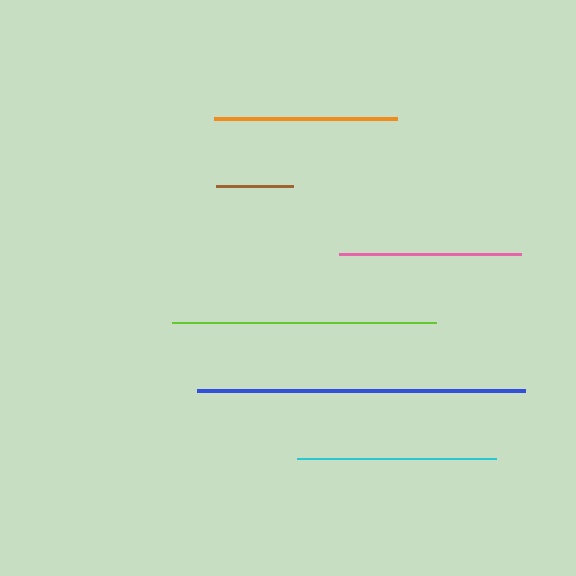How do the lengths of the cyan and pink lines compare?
The cyan and pink lines are approximately the same length.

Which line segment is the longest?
The blue line is the longest at approximately 328 pixels.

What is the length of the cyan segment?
The cyan segment is approximately 199 pixels long.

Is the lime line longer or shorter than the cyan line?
The lime line is longer than the cyan line.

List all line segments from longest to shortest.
From longest to shortest: blue, lime, cyan, orange, pink, brown.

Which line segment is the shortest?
The brown line is the shortest at approximately 78 pixels.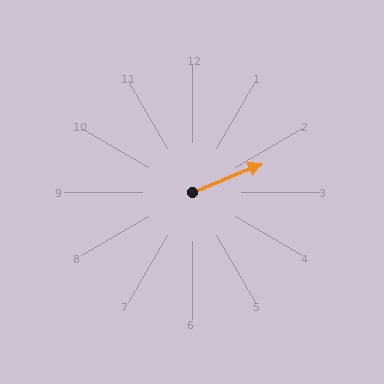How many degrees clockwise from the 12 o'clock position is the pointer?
Approximately 67 degrees.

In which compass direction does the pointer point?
Northeast.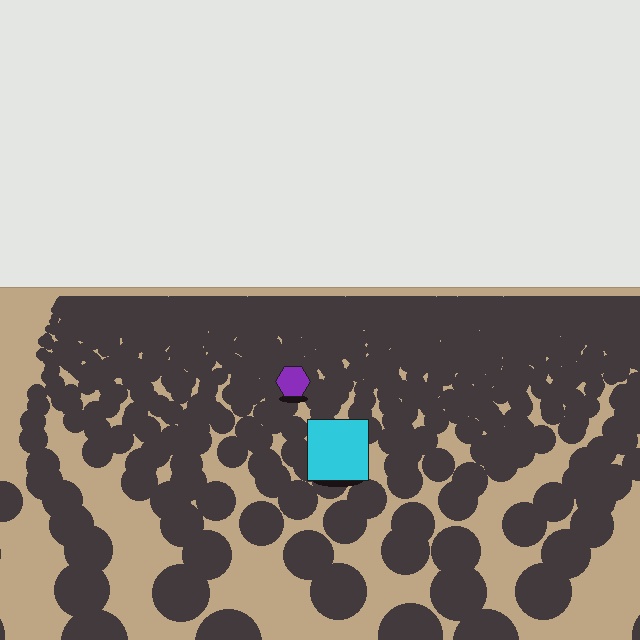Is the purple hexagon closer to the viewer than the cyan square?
No. The cyan square is closer — you can tell from the texture gradient: the ground texture is coarser near it.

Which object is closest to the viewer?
The cyan square is closest. The texture marks near it are larger and more spread out.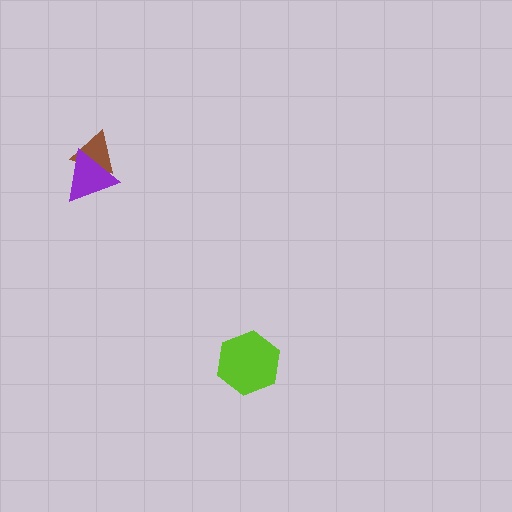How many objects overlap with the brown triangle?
1 object overlaps with the brown triangle.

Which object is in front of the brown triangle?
The purple triangle is in front of the brown triangle.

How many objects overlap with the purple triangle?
1 object overlaps with the purple triangle.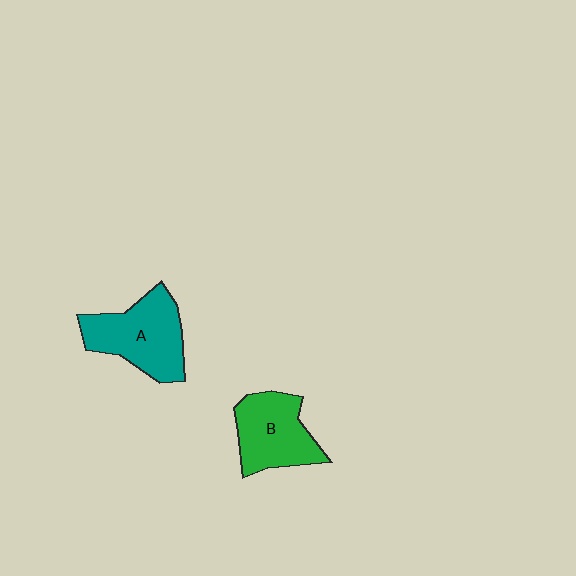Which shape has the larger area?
Shape A (teal).